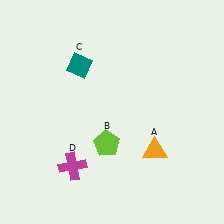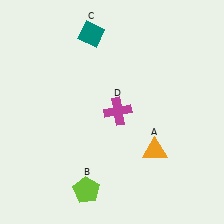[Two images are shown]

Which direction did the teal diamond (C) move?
The teal diamond (C) moved up.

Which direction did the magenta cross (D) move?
The magenta cross (D) moved up.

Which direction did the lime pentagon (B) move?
The lime pentagon (B) moved down.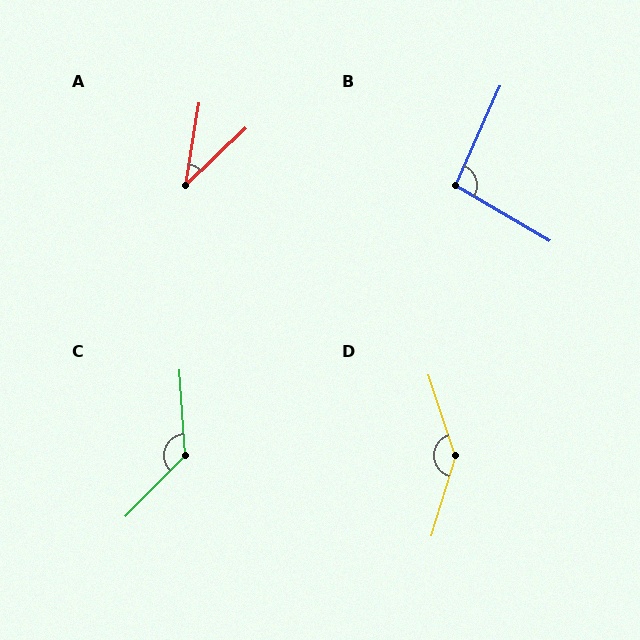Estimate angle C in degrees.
Approximately 132 degrees.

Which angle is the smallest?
A, at approximately 37 degrees.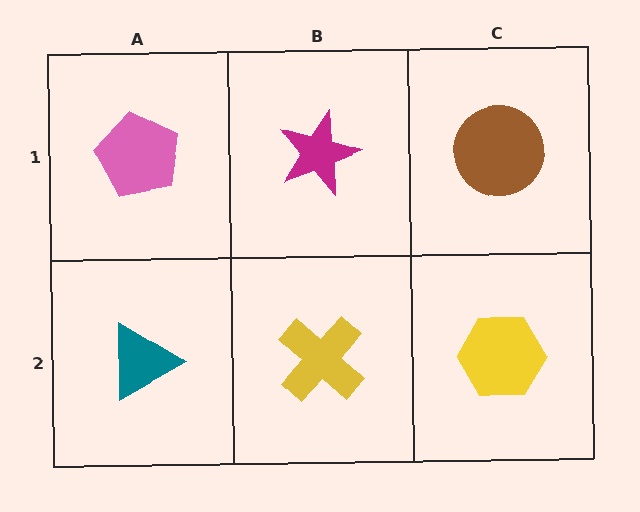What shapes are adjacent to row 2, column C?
A brown circle (row 1, column C), a yellow cross (row 2, column B).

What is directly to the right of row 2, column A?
A yellow cross.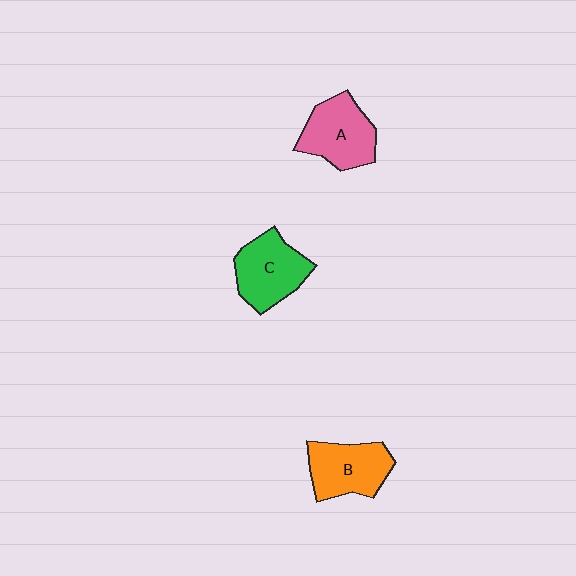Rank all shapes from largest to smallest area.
From largest to smallest: A (pink), C (green), B (orange).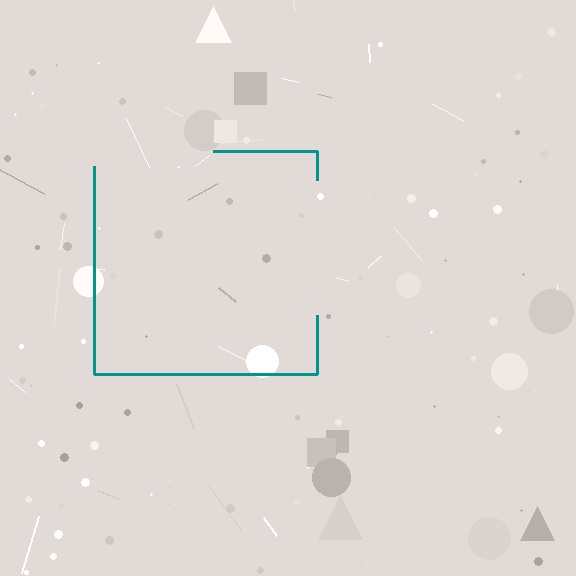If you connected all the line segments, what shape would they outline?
They would outline a square.